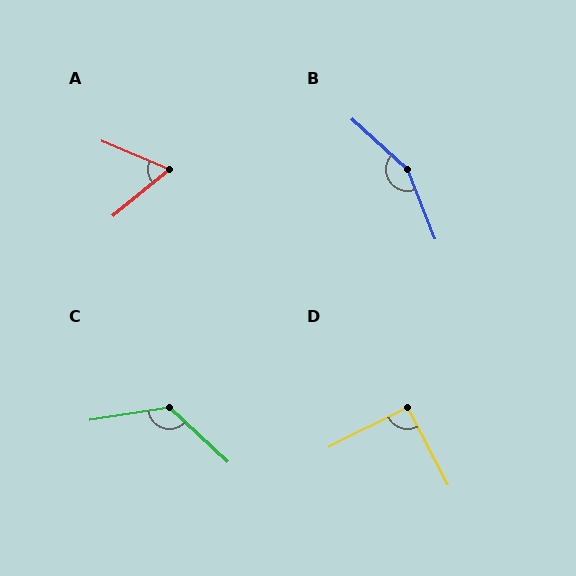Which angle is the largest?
B, at approximately 154 degrees.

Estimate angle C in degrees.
Approximately 128 degrees.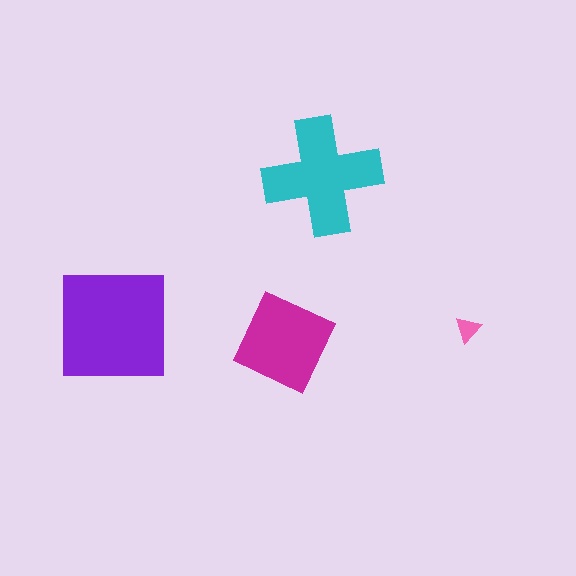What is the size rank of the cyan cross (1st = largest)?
2nd.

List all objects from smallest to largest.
The pink triangle, the magenta diamond, the cyan cross, the purple square.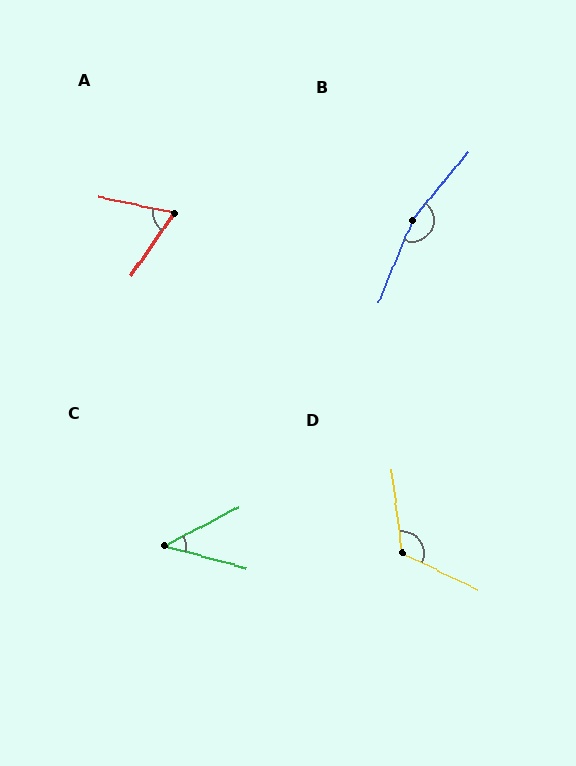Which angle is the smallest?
C, at approximately 42 degrees.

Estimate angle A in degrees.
Approximately 67 degrees.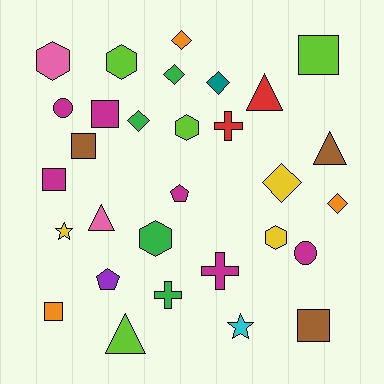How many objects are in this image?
There are 30 objects.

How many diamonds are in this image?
There are 6 diamonds.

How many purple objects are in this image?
There is 1 purple object.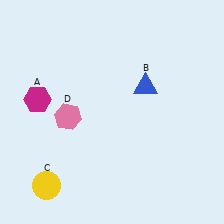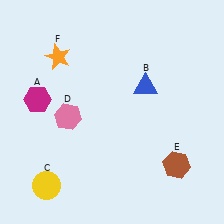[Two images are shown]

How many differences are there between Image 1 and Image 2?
There are 2 differences between the two images.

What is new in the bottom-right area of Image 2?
A brown hexagon (E) was added in the bottom-right area of Image 2.